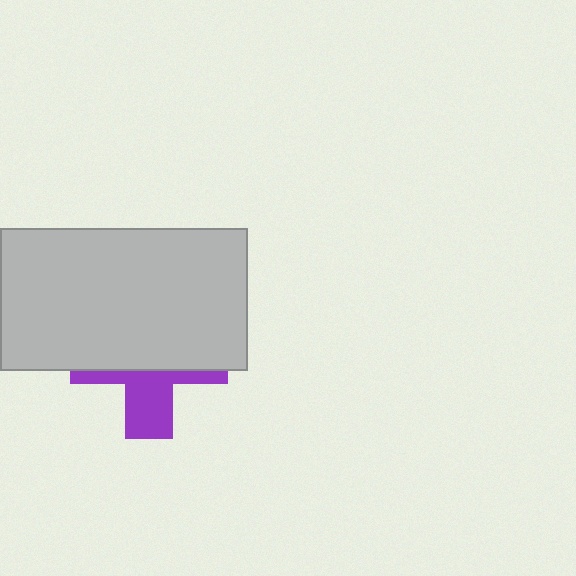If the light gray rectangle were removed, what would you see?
You would see the complete purple cross.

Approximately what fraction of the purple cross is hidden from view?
Roughly 64% of the purple cross is hidden behind the light gray rectangle.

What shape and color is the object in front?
The object in front is a light gray rectangle.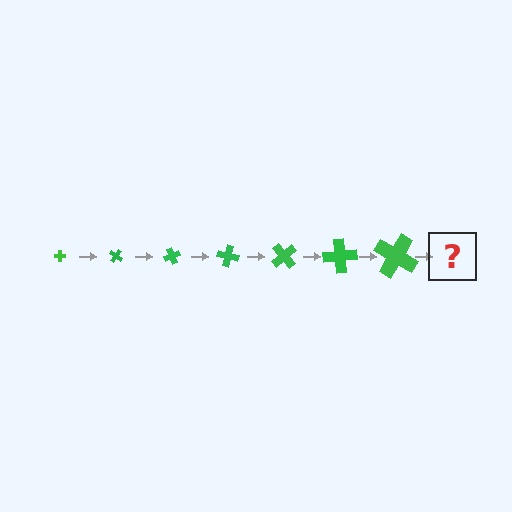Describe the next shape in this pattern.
It should be a cross, larger than the previous one and rotated 245 degrees from the start.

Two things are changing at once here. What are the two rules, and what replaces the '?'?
The two rules are that the cross grows larger each step and it rotates 35 degrees each step. The '?' should be a cross, larger than the previous one and rotated 245 degrees from the start.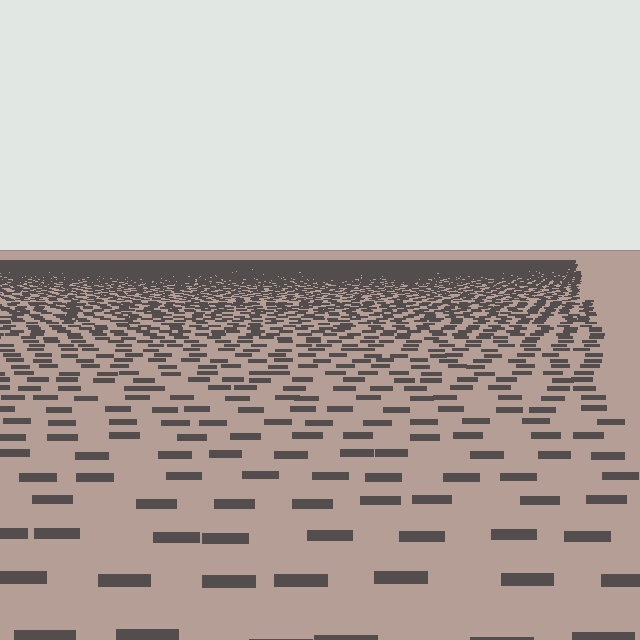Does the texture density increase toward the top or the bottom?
Density increases toward the top.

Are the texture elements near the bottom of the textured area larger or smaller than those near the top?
Larger. Near the bottom, elements are closer to the viewer and appear at a bigger on-screen size.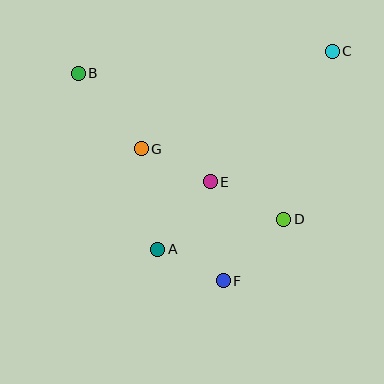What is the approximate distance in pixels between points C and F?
The distance between C and F is approximately 254 pixels.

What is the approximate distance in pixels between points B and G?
The distance between B and G is approximately 98 pixels.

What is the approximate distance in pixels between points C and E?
The distance between C and E is approximately 179 pixels.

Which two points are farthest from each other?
Points A and C are farthest from each other.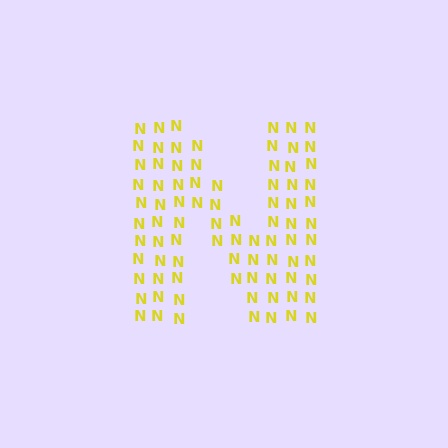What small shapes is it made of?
It is made of small letter N's.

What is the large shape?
The large shape is the letter N.